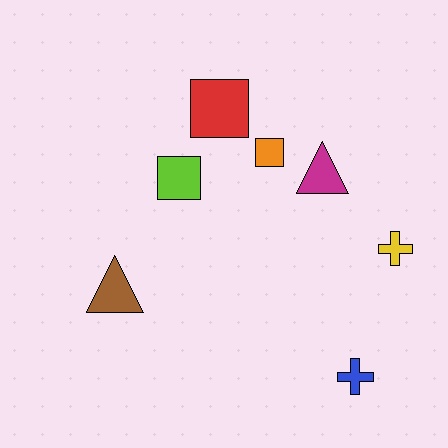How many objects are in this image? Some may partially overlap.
There are 7 objects.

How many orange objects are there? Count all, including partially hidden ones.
There is 1 orange object.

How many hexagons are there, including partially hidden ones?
There are no hexagons.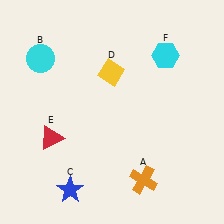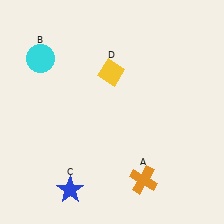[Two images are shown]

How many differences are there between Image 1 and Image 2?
There are 2 differences between the two images.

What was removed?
The red triangle (E), the cyan hexagon (F) were removed in Image 2.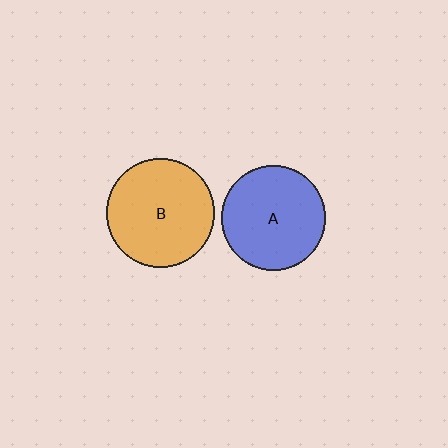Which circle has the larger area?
Circle B (orange).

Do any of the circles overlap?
No, none of the circles overlap.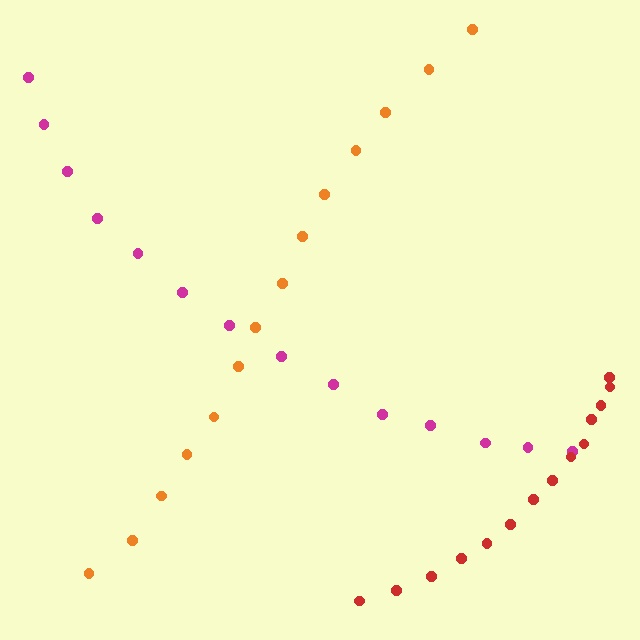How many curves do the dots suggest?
There are 3 distinct paths.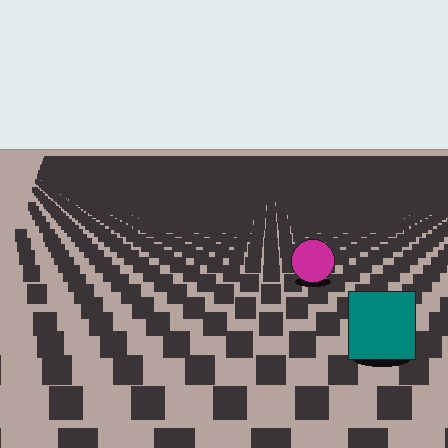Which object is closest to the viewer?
The teal square is closest. The texture marks near it are larger and more spread out.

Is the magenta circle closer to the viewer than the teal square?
No. The teal square is closer — you can tell from the texture gradient: the ground texture is coarser near it.